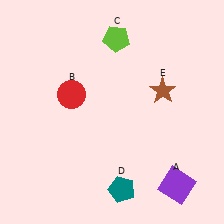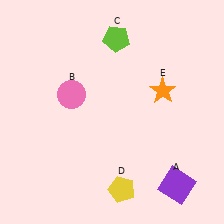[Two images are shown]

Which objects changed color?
B changed from red to pink. D changed from teal to yellow. E changed from brown to orange.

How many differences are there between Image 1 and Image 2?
There are 3 differences between the two images.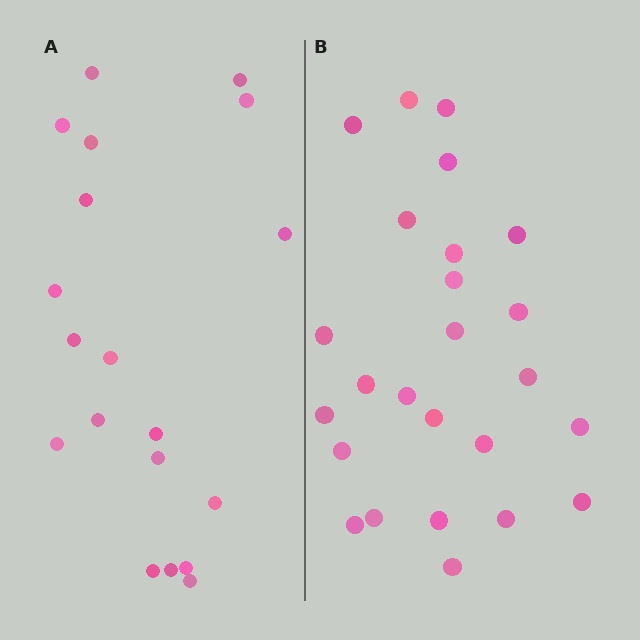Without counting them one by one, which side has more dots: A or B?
Region B (the right region) has more dots.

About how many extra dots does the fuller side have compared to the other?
Region B has about 6 more dots than region A.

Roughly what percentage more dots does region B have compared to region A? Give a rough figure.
About 30% more.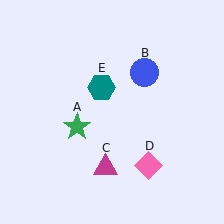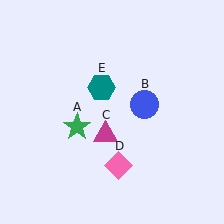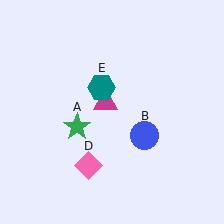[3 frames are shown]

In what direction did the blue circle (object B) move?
The blue circle (object B) moved down.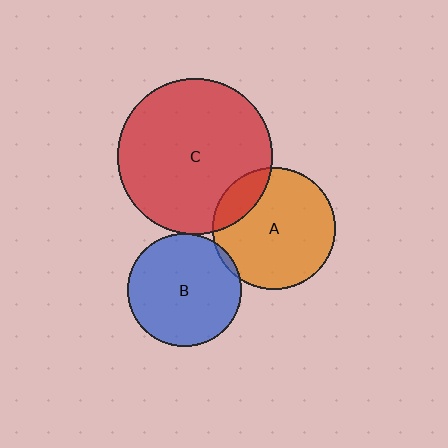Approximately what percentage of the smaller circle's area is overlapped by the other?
Approximately 5%.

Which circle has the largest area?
Circle C (red).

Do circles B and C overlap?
Yes.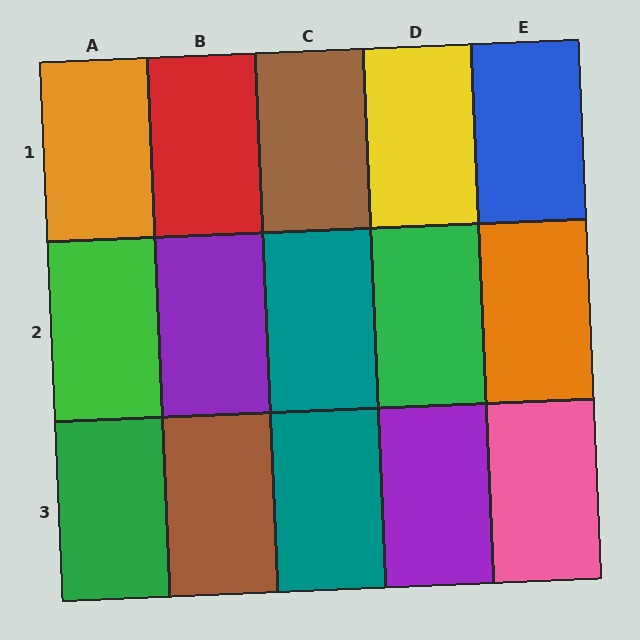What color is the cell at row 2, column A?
Green.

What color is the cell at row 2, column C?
Teal.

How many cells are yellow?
1 cell is yellow.